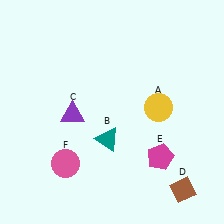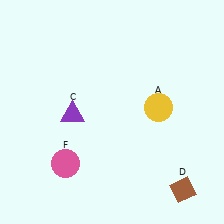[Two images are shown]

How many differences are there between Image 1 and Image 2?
There are 2 differences between the two images.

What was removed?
The magenta pentagon (E), the teal triangle (B) were removed in Image 2.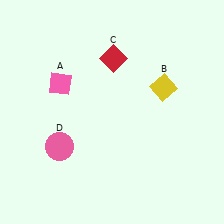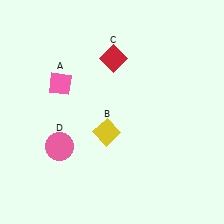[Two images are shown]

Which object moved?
The yellow diamond (B) moved left.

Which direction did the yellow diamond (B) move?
The yellow diamond (B) moved left.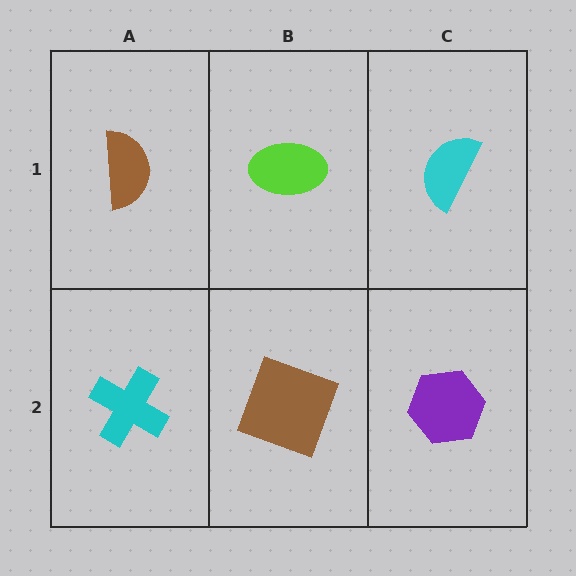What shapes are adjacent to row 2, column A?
A brown semicircle (row 1, column A), a brown square (row 2, column B).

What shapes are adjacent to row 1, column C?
A purple hexagon (row 2, column C), a lime ellipse (row 1, column B).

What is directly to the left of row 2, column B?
A cyan cross.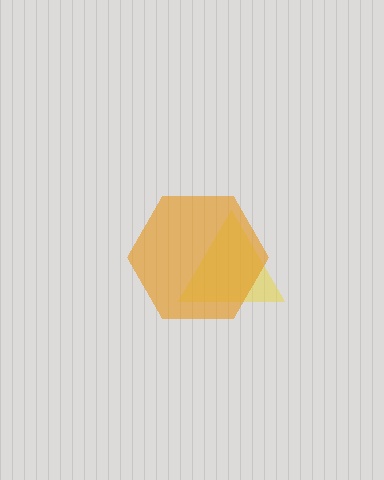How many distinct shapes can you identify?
There are 2 distinct shapes: a yellow triangle, an orange hexagon.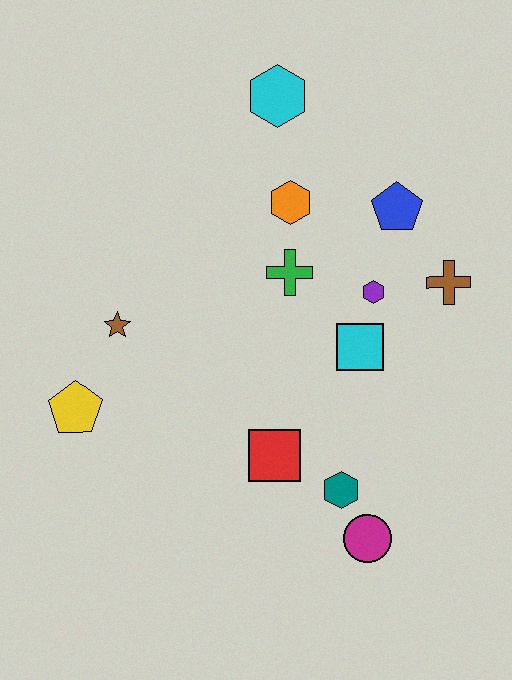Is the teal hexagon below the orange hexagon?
Yes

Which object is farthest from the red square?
The cyan hexagon is farthest from the red square.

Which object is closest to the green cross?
The orange hexagon is closest to the green cross.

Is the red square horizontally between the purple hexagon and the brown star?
Yes